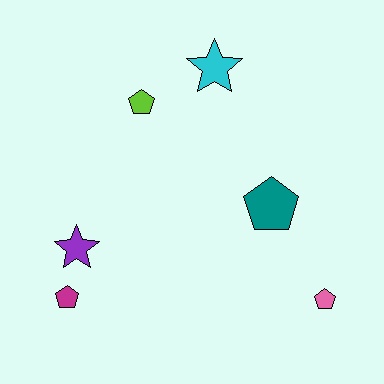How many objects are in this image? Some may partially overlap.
There are 6 objects.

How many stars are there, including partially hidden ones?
There are 2 stars.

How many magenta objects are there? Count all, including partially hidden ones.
There is 1 magenta object.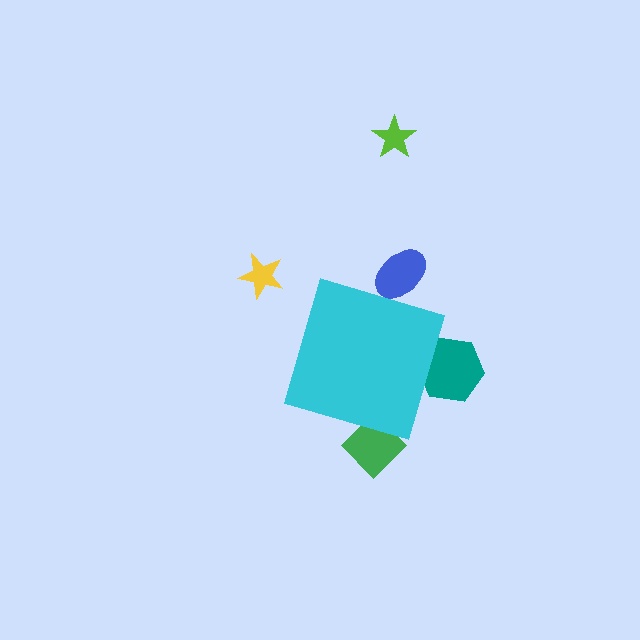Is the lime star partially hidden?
No, the lime star is fully visible.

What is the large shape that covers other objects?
A cyan diamond.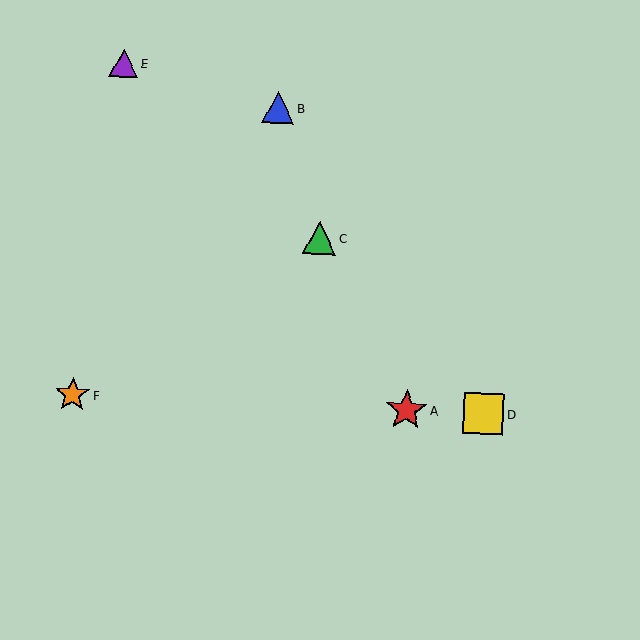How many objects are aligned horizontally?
3 objects (A, D, F) are aligned horizontally.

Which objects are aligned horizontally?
Objects A, D, F are aligned horizontally.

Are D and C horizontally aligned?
No, D is at y≈414 and C is at y≈238.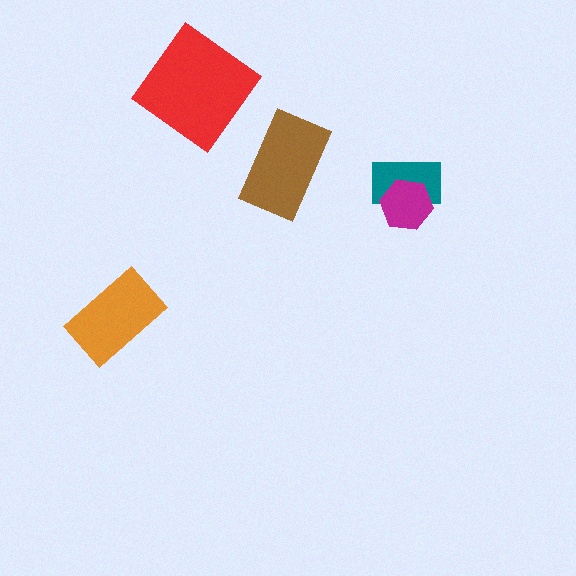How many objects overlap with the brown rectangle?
0 objects overlap with the brown rectangle.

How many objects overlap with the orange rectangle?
0 objects overlap with the orange rectangle.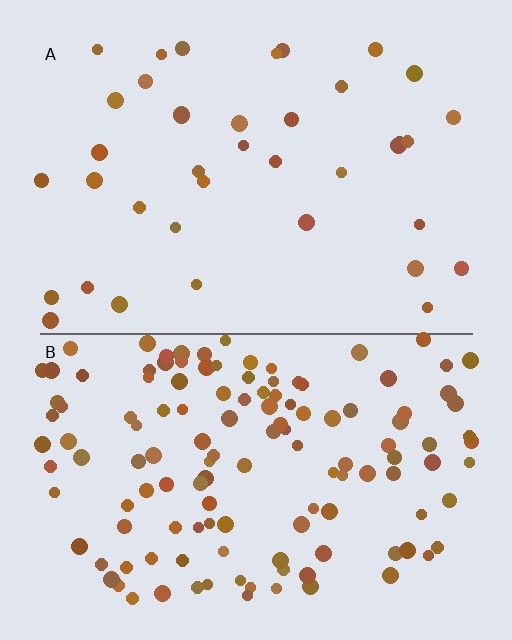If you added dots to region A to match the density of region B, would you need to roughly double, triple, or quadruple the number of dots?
Approximately triple.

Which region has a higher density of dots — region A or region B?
B (the bottom).